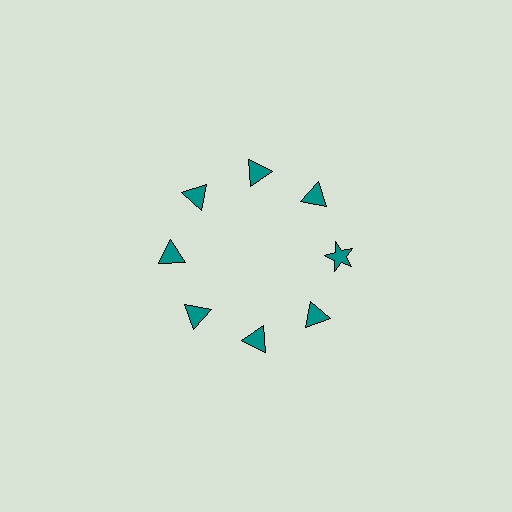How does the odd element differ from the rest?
It has a different shape: star instead of triangle.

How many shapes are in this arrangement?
There are 8 shapes arranged in a ring pattern.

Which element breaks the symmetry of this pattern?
The teal star at roughly the 3 o'clock position breaks the symmetry. All other shapes are teal triangles.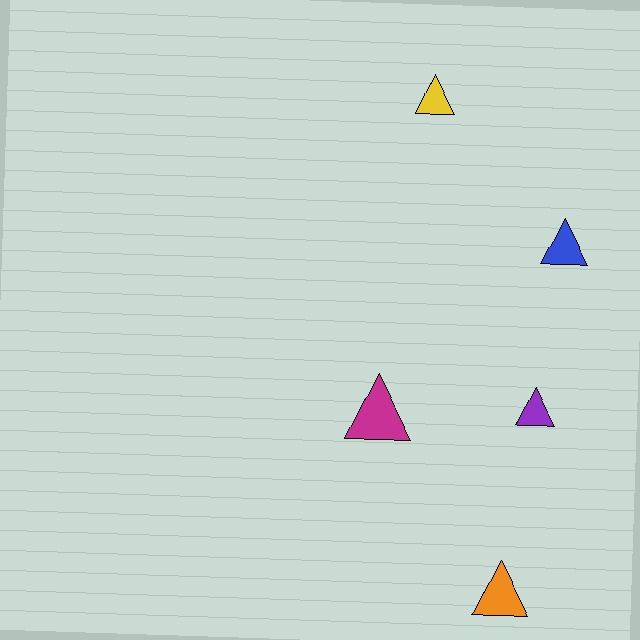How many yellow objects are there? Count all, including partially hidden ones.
There is 1 yellow object.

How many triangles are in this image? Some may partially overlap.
There are 5 triangles.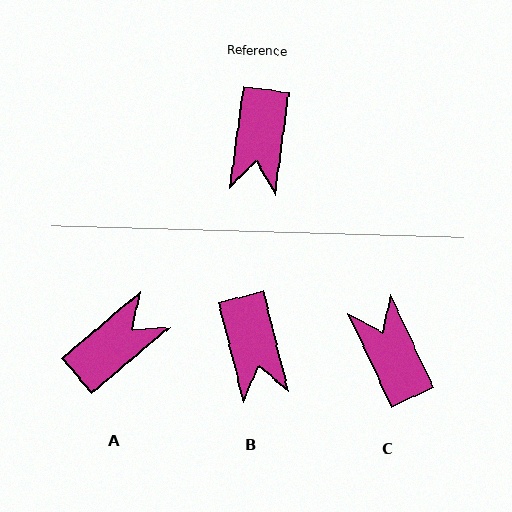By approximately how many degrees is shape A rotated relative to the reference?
Approximately 138 degrees counter-clockwise.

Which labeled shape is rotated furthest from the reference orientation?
C, about 148 degrees away.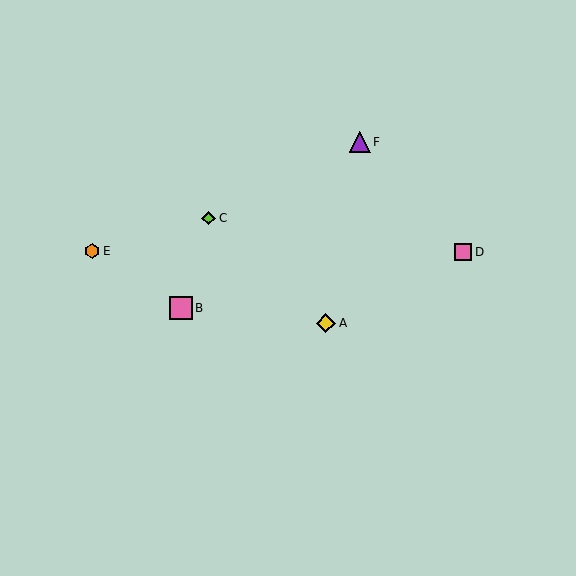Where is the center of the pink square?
The center of the pink square is at (463, 252).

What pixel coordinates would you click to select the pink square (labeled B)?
Click at (181, 308) to select the pink square B.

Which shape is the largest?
The pink square (labeled B) is the largest.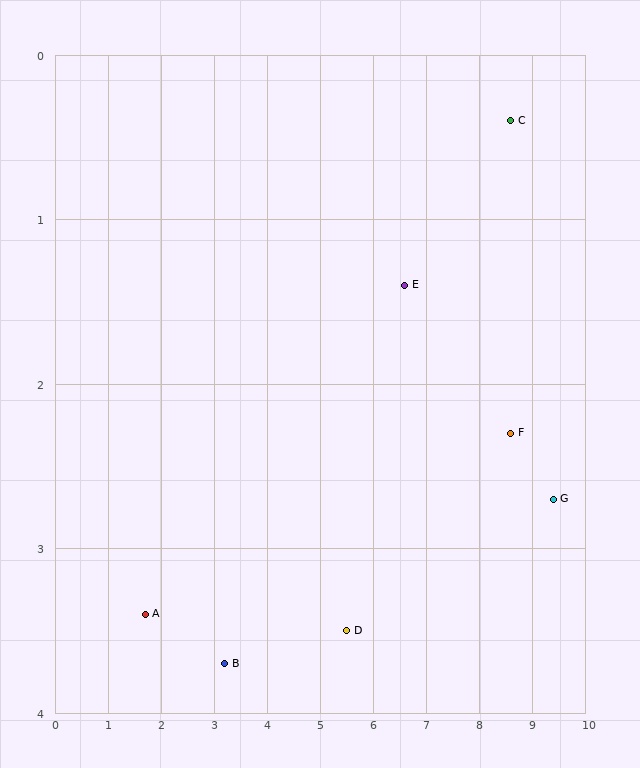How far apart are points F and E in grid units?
Points F and E are about 2.2 grid units apart.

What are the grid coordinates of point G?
Point G is at approximately (9.4, 2.7).